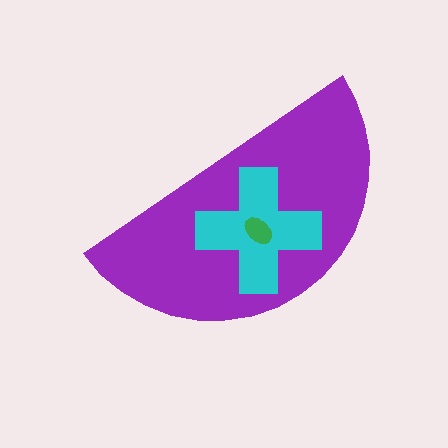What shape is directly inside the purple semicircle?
The cyan cross.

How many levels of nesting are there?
3.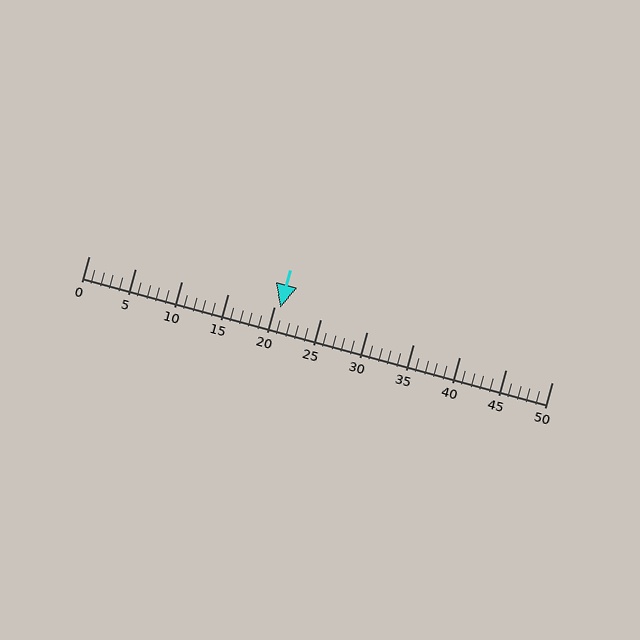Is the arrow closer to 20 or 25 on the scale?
The arrow is closer to 20.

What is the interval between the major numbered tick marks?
The major tick marks are spaced 5 units apart.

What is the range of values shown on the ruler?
The ruler shows values from 0 to 50.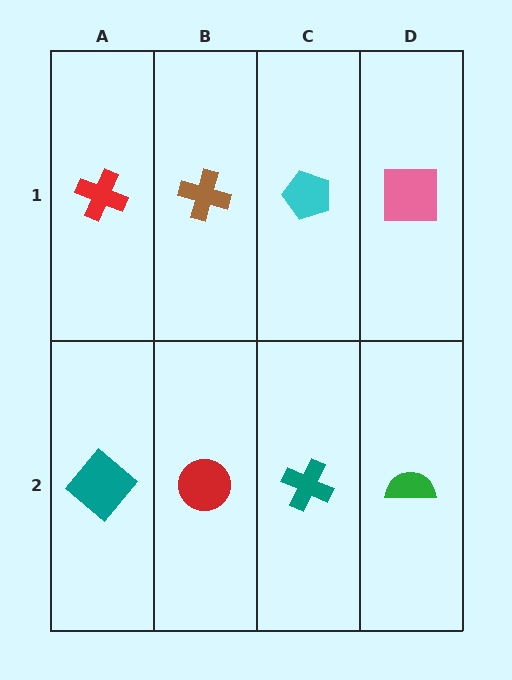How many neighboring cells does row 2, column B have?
3.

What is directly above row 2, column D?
A pink square.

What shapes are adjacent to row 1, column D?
A green semicircle (row 2, column D), a cyan pentagon (row 1, column C).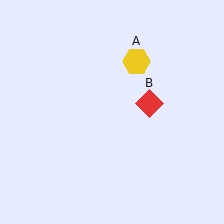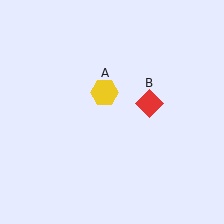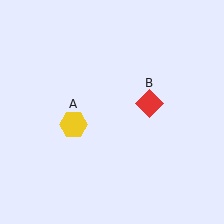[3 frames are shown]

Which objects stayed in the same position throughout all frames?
Red diamond (object B) remained stationary.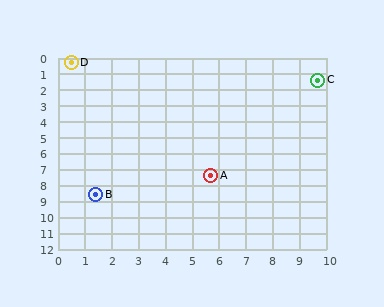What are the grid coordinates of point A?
Point A is at approximately (5.7, 7.4).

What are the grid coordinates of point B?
Point B is at approximately (1.4, 8.6).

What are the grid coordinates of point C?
Point C is at approximately (9.7, 1.4).